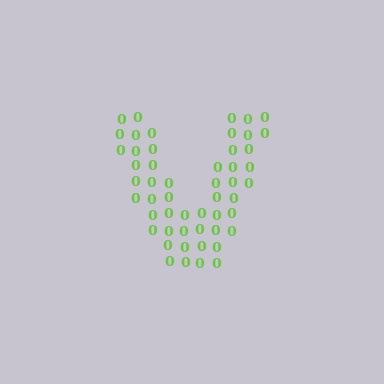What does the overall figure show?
The overall figure shows the letter V.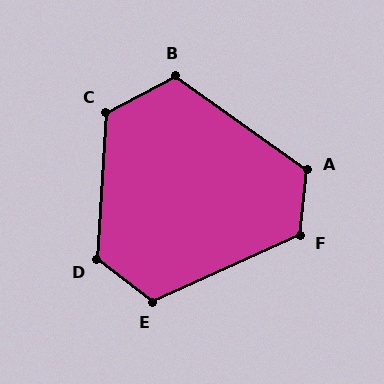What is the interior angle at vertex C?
Approximately 121 degrees (obtuse).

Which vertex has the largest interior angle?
D, at approximately 124 degrees.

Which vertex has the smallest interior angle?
B, at approximately 117 degrees.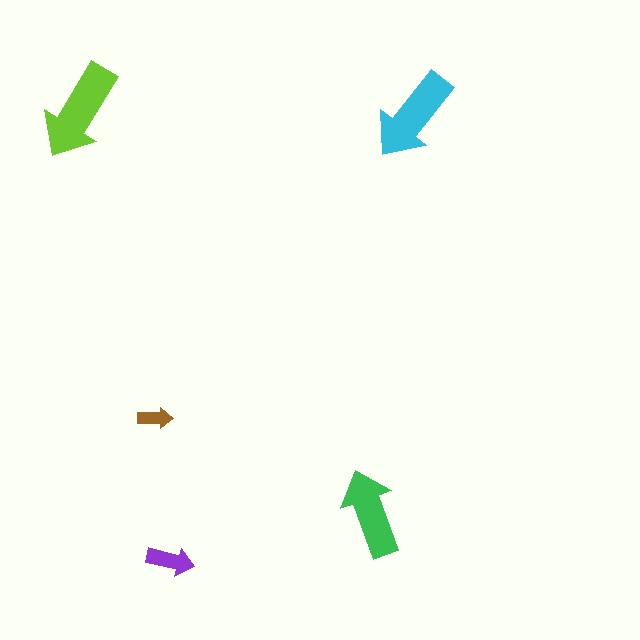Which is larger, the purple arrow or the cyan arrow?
The cyan one.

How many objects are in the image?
There are 5 objects in the image.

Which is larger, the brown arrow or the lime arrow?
The lime one.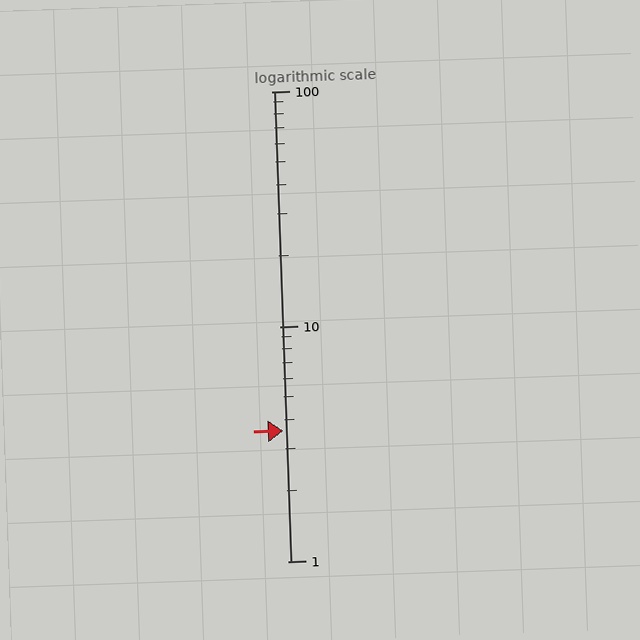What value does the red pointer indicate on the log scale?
The pointer indicates approximately 3.6.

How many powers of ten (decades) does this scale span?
The scale spans 2 decades, from 1 to 100.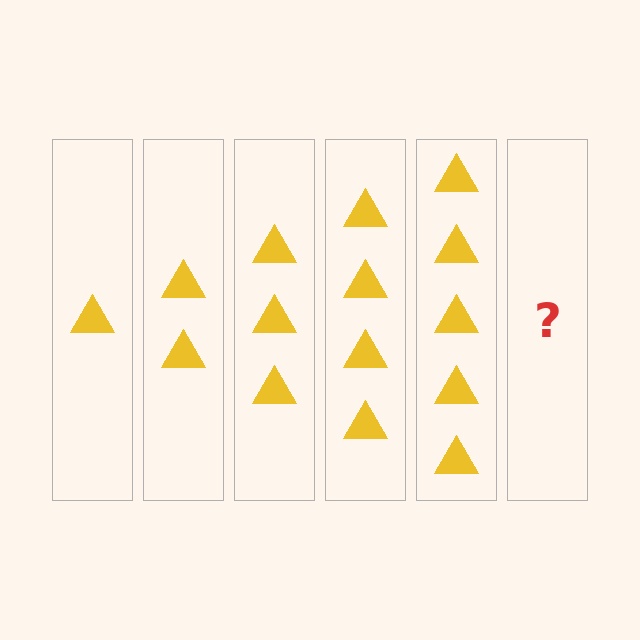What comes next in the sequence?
The next element should be 6 triangles.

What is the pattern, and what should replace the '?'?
The pattern is that each step adds one more triangle. The '?' should be 6 triangles.